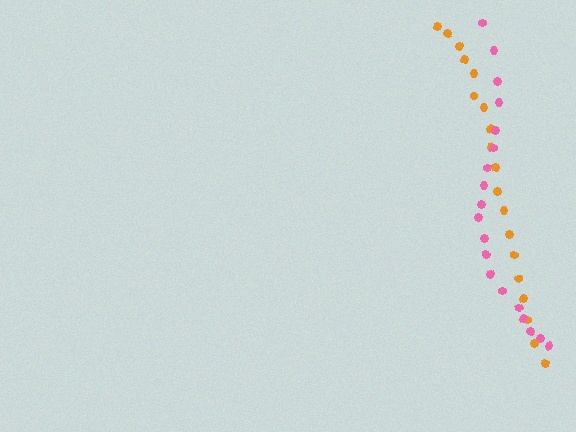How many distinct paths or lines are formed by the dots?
There are 2 distinct paths.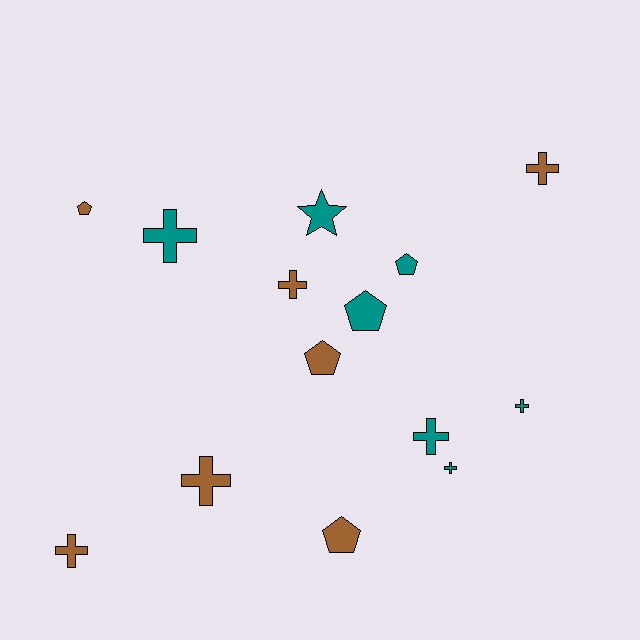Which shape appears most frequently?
Cross, with 8 objects.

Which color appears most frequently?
Teal, with 7 objects.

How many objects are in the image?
There are 14 objects.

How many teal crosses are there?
There are 4 teal crosses.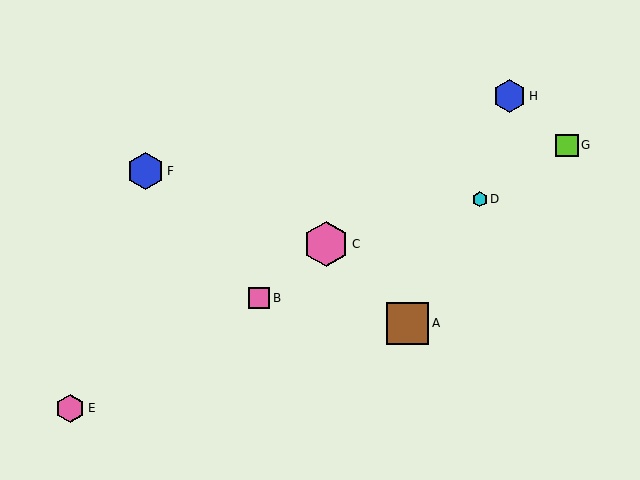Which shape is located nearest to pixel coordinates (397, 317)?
The brown square (labeled A) at (408, 323) is nearest to that location.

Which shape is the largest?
The pink hexagon (labeled C) is the largest.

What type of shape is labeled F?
Shape F is a blue hexagon.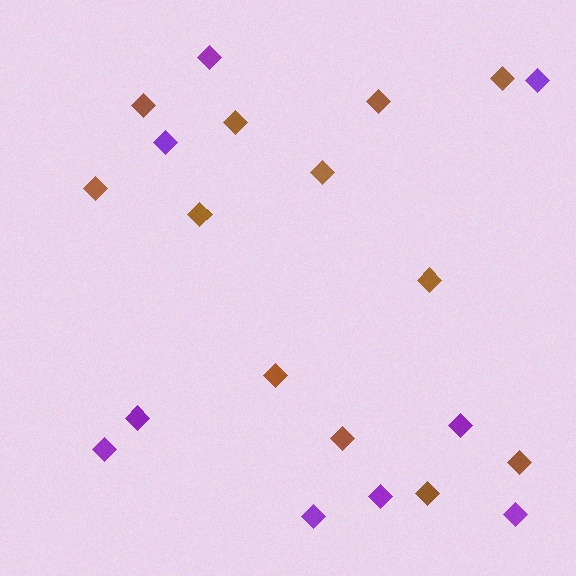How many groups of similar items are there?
There are 2 groups: one group of brown diamonds (12) and one group of purple diamonds (9).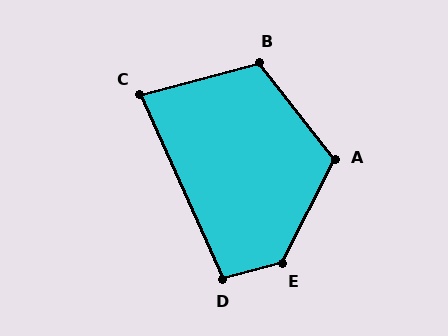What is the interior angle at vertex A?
Approximately 115 degrees (obtuse).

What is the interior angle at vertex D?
Approximately 99 degrees (obtuse).